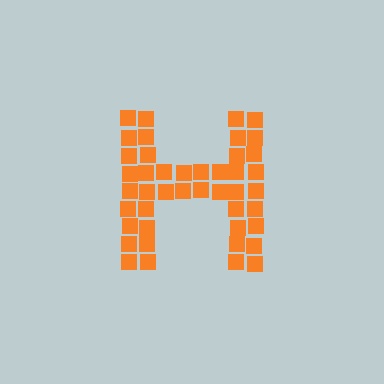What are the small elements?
The small elements are squares.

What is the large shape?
The large shape is the letter H.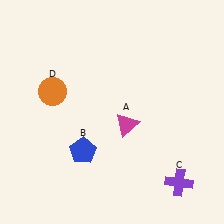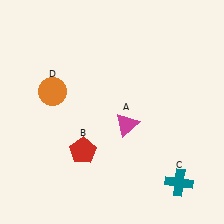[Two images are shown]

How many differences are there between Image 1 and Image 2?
There are 2 differences between the two images.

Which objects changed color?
B changed from blue to red. C changed from purple to teal.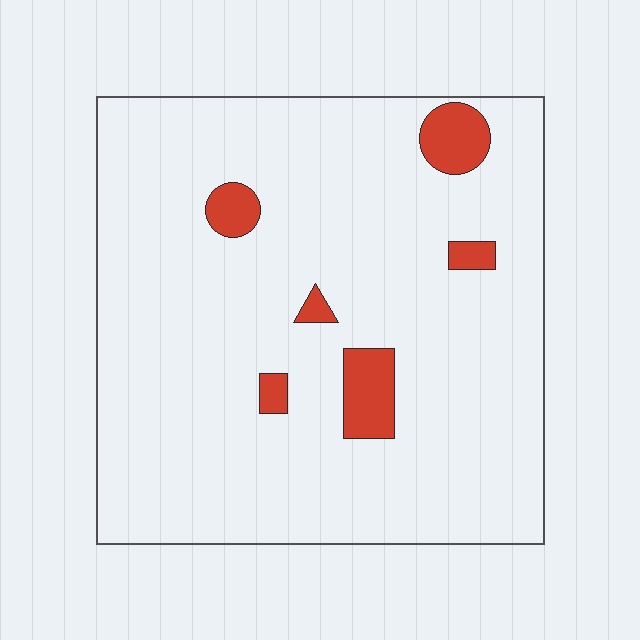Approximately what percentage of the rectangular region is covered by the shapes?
Approximately 5%.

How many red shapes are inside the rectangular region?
6.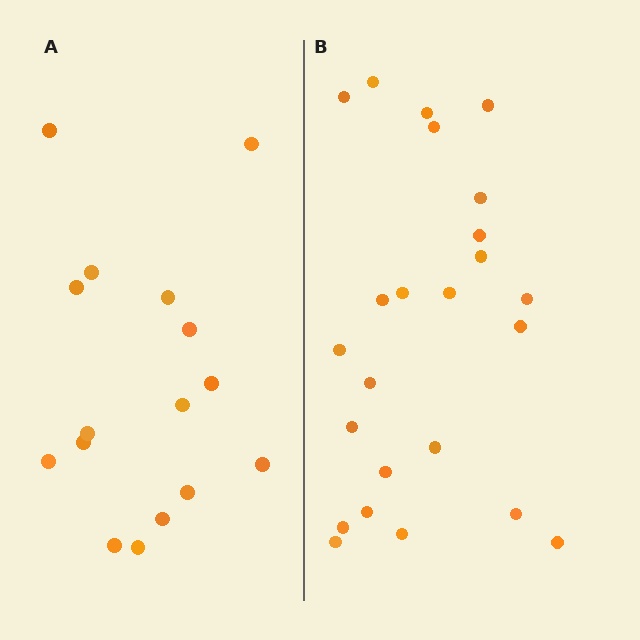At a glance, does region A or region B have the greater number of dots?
Region B (the right region) has more dots.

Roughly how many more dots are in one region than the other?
Region B has roughly 8 or so more dots than region A.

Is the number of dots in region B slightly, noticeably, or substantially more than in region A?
Region B has substantially more. The ratio is roughly 1.5 to 1.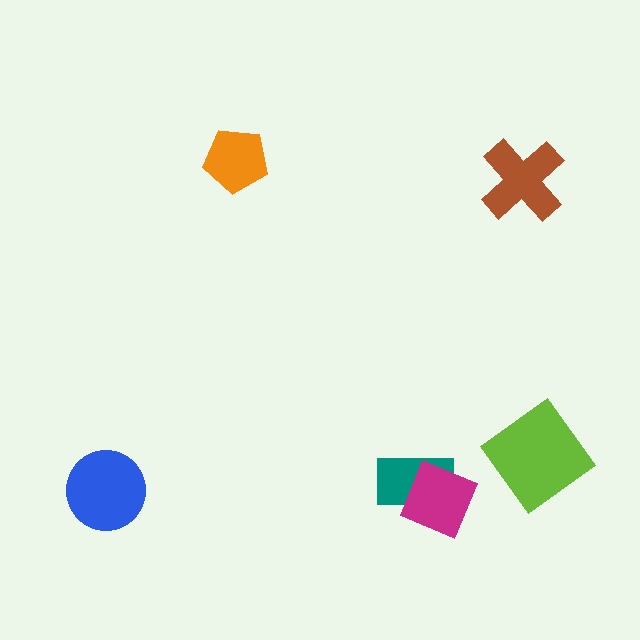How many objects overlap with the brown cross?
0 objects overlap with the brown cross.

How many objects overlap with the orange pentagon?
0 objects overlap with the orange pentagon.